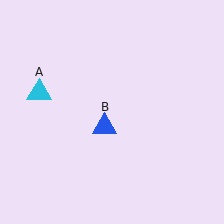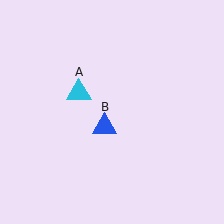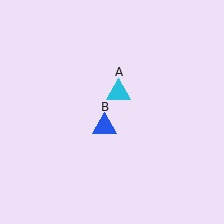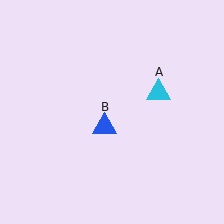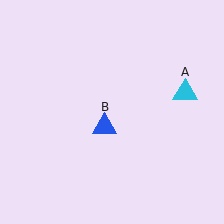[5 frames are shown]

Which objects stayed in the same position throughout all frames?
Blue triangle (object B) remained stationary.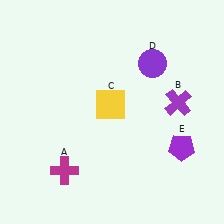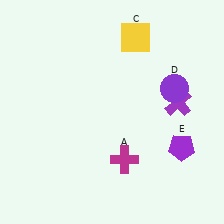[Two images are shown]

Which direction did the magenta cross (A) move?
The magenta cross (A) moved right.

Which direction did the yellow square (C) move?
The yellow square (C) moved up.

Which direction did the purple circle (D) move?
The purple circle (D) moved down.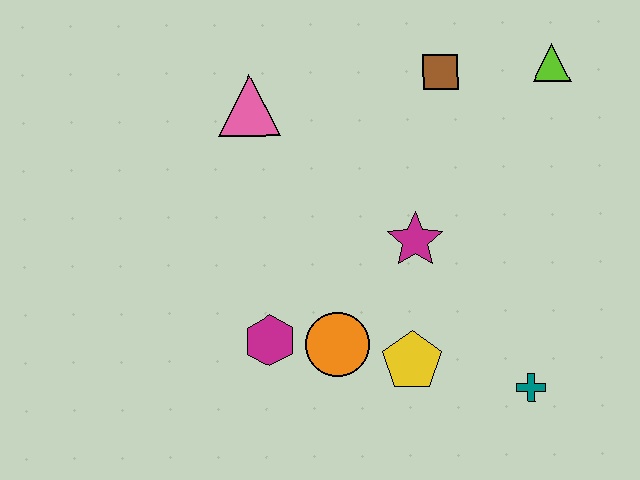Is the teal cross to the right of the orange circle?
Yes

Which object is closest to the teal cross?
The yellow pentagon is closest to the teal cross.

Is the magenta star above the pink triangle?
No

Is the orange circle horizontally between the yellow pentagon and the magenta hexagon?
Yes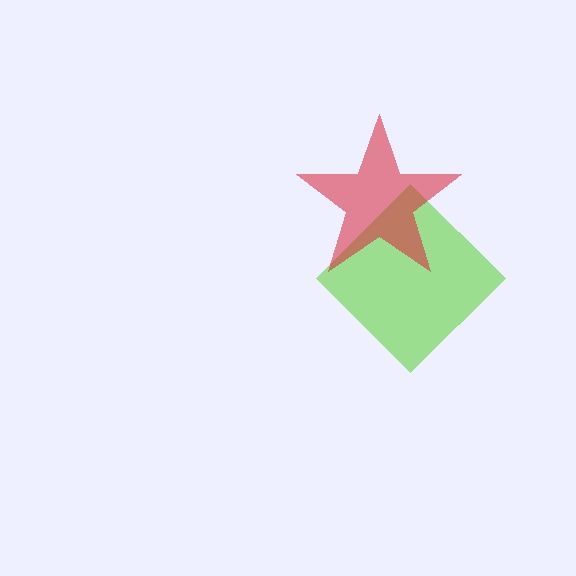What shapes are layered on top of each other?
The layered shapes are: a lime diamond, a red star.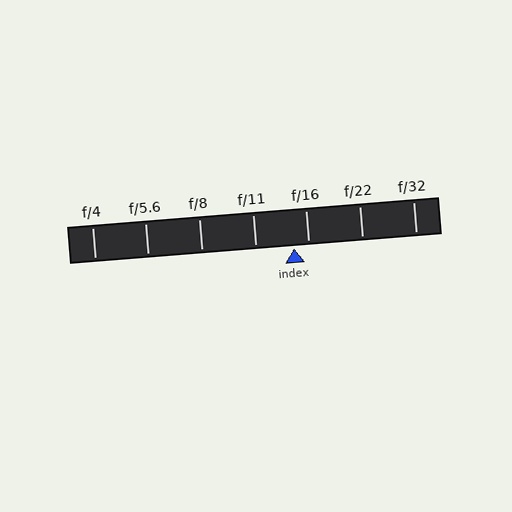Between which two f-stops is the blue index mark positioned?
The index mark is between f/11 and f/16.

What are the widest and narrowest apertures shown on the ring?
The widest aperture shown is f/4 and the narrowest is f/32.